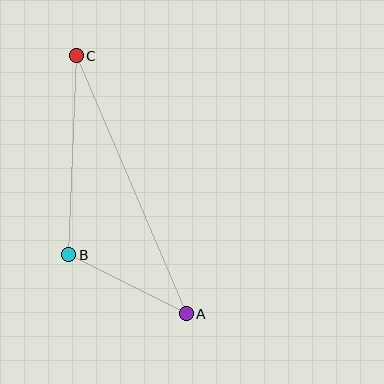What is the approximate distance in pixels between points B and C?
The distance between B and C is approximately 199 pixels.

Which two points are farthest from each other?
Points A and C are farthest from each other.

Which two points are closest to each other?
Points A and B are closest to each other.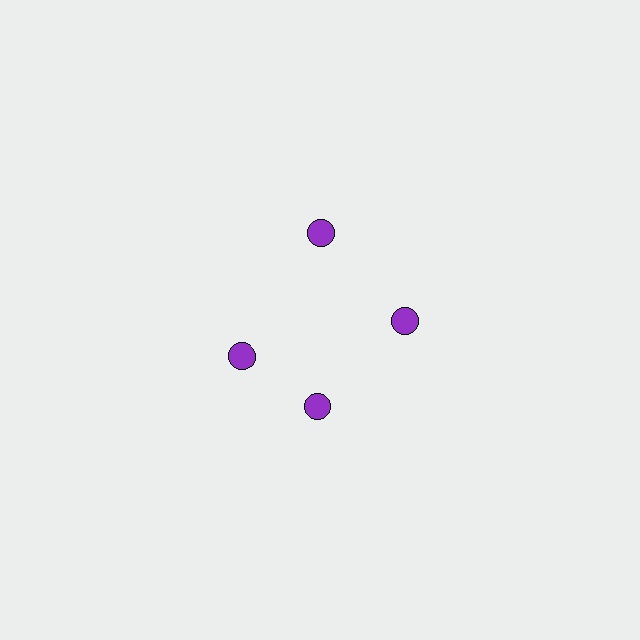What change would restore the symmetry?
The symmetry would be restored by rotating it back into even spacing with its neighbors so that all 4 circles sit at equal angles and equal distance from the center.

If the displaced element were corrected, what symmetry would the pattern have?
It would have 4-fold rotational symmetry — the pattern would map onto itself every 90 degrees.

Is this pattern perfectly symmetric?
No. The 4 purple circles are arranged in a ring, but one element near the 9 o'clock position is rotated out of alignment along the ring, breaking the 4-fold rotational symmetry.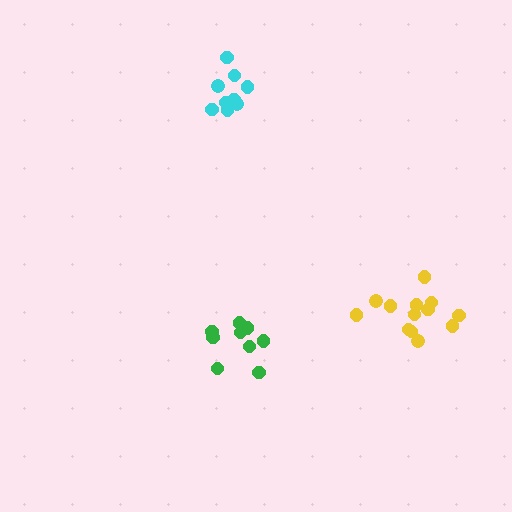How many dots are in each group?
Group 1: 9 dots, Group 2: 9 dots, Group 3: 13 dots (31 total).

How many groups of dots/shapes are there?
There are 3 groups.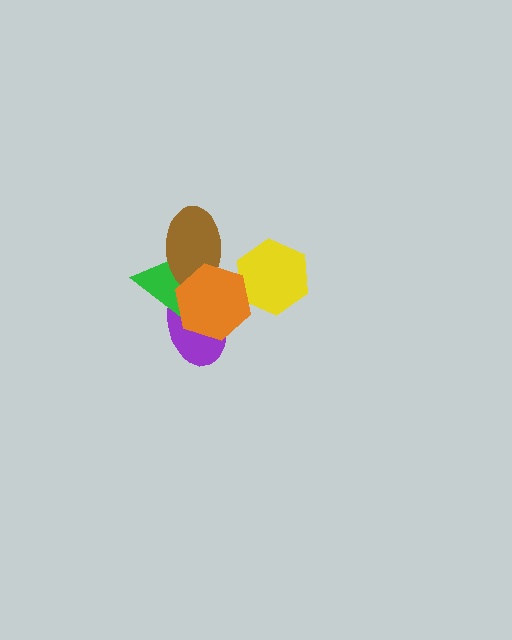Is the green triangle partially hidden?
Yes, it is partially covered by another shape.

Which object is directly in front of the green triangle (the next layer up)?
The brown ellipse is directly in front of the green triangle.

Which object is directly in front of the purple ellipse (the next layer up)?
The green triangle is directly in front of the purple ellipse.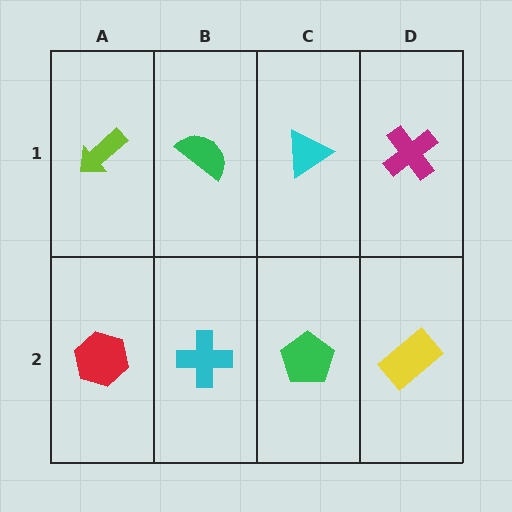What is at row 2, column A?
A red hexagon.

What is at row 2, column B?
A cyan cross.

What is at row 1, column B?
A green semicircle.